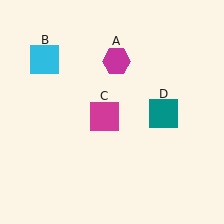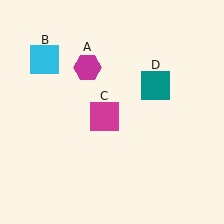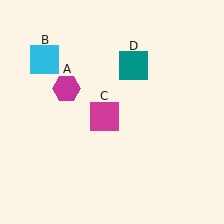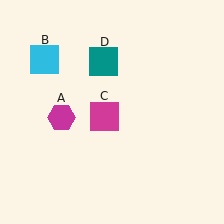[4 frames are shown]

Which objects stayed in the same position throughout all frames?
Cyan square (object B) and magenta square (object C) remained stationary.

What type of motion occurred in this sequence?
The magenta hexagon (object A), teal square (object D) rotated counterclockwise around the center of the scene.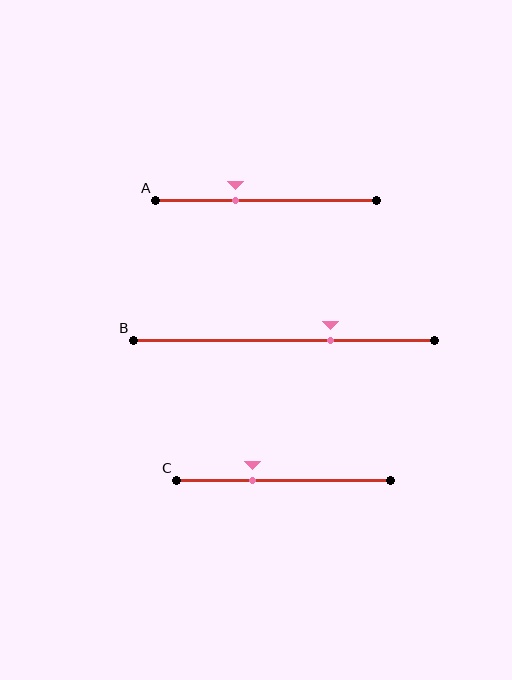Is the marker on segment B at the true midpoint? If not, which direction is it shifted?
No, the marker on segment B is shifted to the right by about 15% of the segment length.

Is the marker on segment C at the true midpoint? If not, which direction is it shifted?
No, the marker on segment C is shifted to the left by about 14% of the segment length.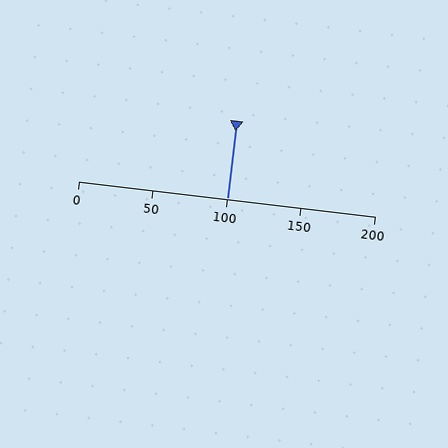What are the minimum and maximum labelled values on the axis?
The axis runs from 0 to 200.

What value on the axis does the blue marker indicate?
The marker indicates approximately 100.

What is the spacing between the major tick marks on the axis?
The major ticks are spaced 50 apart.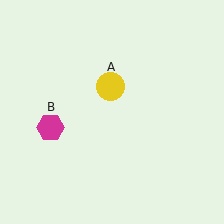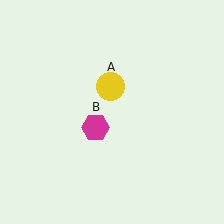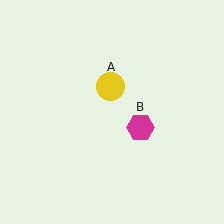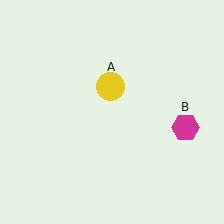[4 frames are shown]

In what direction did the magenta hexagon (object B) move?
The magenta hexagon (object B) moved right.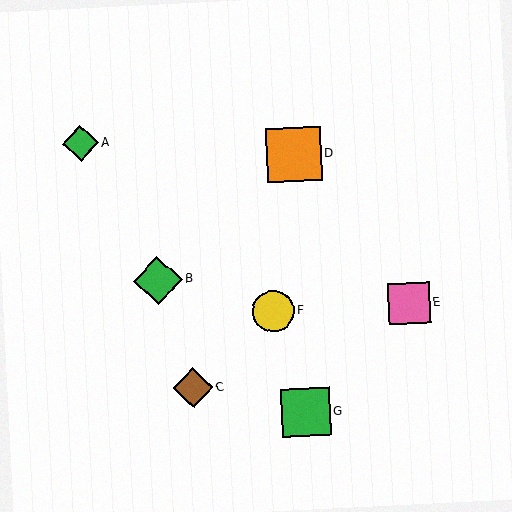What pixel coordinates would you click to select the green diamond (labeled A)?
Click at (80, 143) to select the green diamond A.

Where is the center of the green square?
The center of the green square is at (306, 412).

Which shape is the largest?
The orange square (labeled D) is the largest.